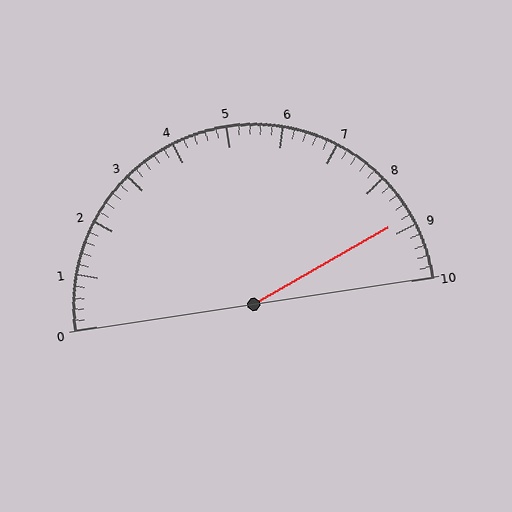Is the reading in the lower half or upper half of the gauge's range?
The reading is in the upper half of the range (0 to 10).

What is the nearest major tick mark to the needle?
The nearest major tick mark is 9.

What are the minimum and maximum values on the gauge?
The gauge ranges from 0 to 10.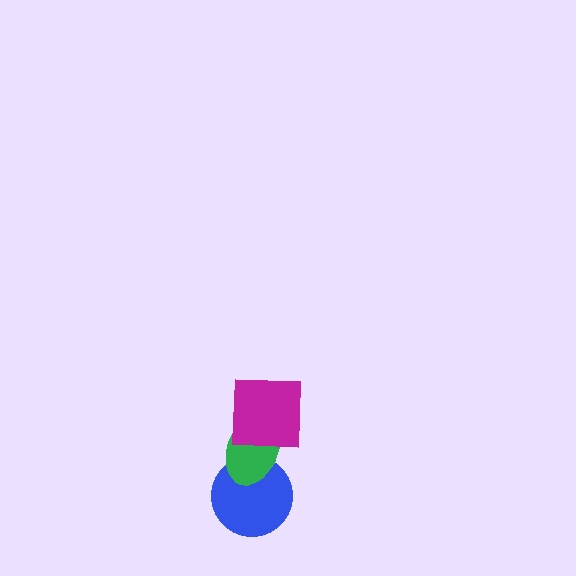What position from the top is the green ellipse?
The green ellipse is 2nd from the top.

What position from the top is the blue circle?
The blue circle is 3rd from the top.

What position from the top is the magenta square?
The magenta square is 1st from the top.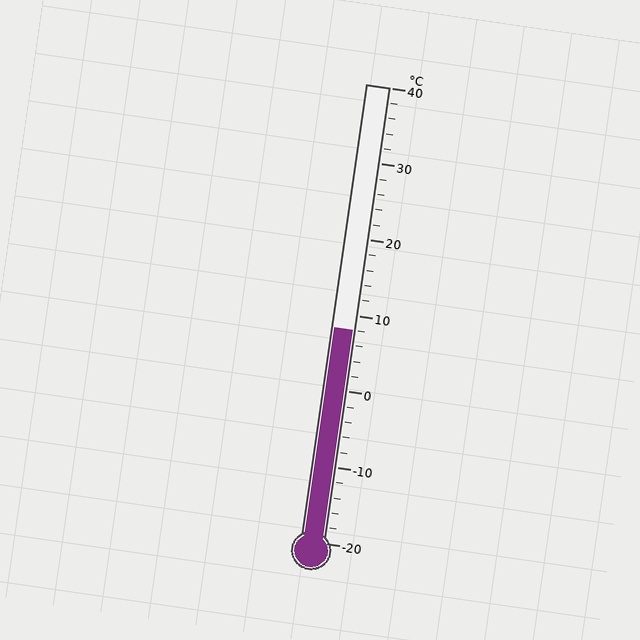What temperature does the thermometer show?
The thermometer shows approximately 8°C.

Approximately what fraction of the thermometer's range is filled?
The thermometer is filled to approximately 45% of its range.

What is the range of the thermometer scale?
The thermometer scale ranges from -20°C to 40°C.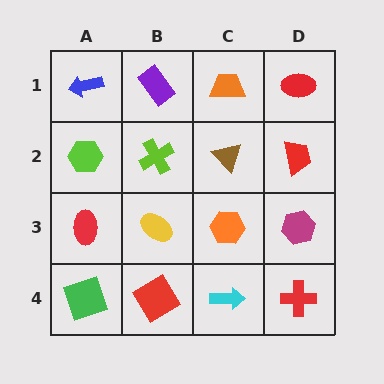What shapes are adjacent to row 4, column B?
A yellow ellipse (row 3, column B), a green square (row 4, column A), a cyan arrow (row 4, column C).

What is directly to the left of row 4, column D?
A cyan arrow.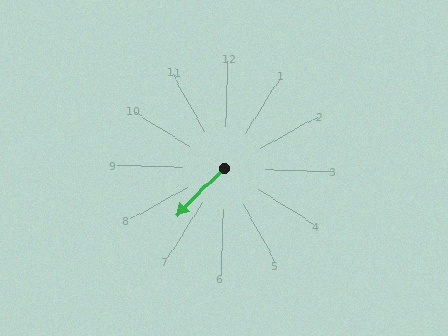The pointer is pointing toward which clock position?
Roughly 7 o'clock.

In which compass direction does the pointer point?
Southwest.